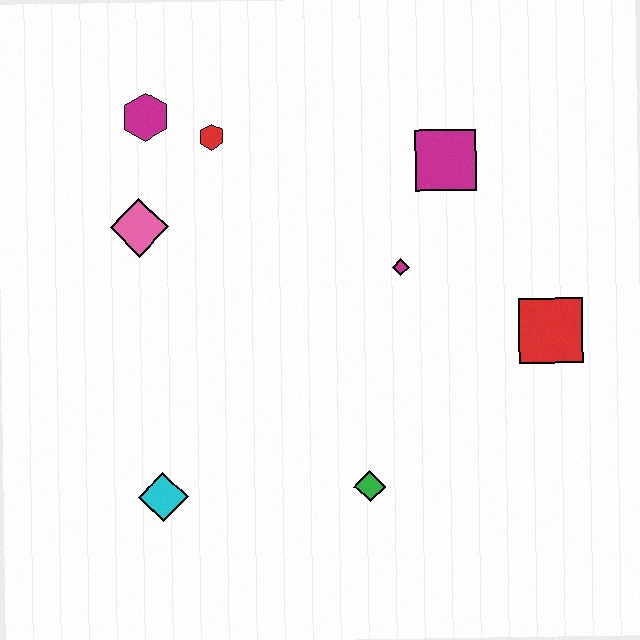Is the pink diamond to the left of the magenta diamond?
Yes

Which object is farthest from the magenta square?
The cyan diamond is farthest from the magenta square.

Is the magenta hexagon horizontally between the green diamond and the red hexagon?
No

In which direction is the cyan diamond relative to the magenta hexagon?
The cyan diamond is below the magenta hexagon.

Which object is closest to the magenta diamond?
The magenta square is closest to the magenta diamond.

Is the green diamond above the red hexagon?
No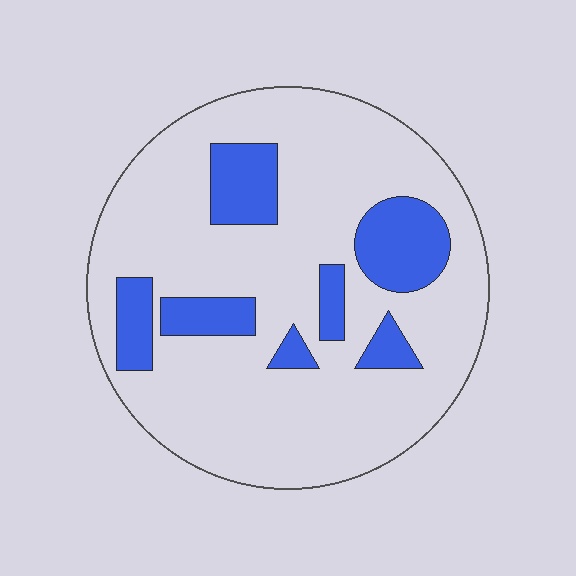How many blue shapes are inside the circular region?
7.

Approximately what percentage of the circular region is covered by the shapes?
Approximately 20%.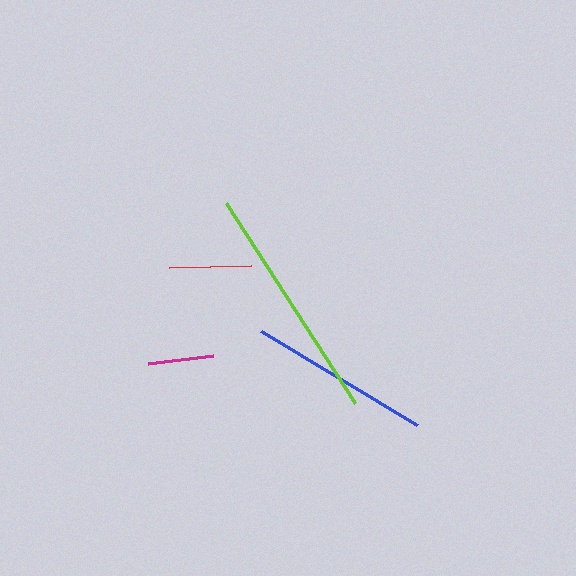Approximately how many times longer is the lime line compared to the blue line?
The lime line is approximately 1.3 times the length of the blue line.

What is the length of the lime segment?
The lime segment is approximately 238 pixels long.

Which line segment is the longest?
The lime line is the longest at approximately 238 pixels.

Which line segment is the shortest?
The magenta line is the shortest at approximately 65 pixels.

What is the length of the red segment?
The red segment is approximately 82 pixels long.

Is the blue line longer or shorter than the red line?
The blue line is longer than the red line.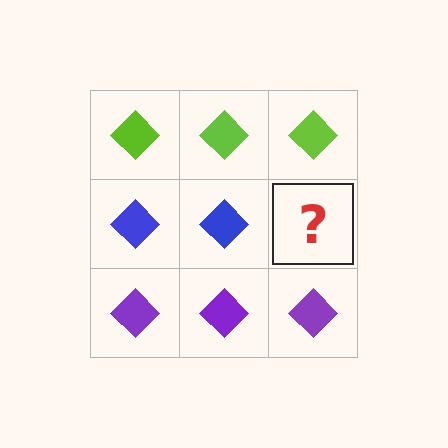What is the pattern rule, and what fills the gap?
The rule is that each row has a consistent color. The gap should be filled with a blue diamond.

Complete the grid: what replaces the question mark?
The question mark should be replaced with a blue diamond.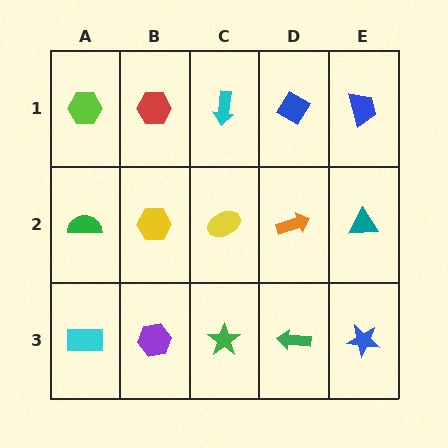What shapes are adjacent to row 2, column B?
A red hexagon (row 1, column B), a purple hexagon (row 3, column B), a green semicircle (row 2, column A), a yellow ellipse (row 2, column C).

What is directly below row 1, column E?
A teal triangle.